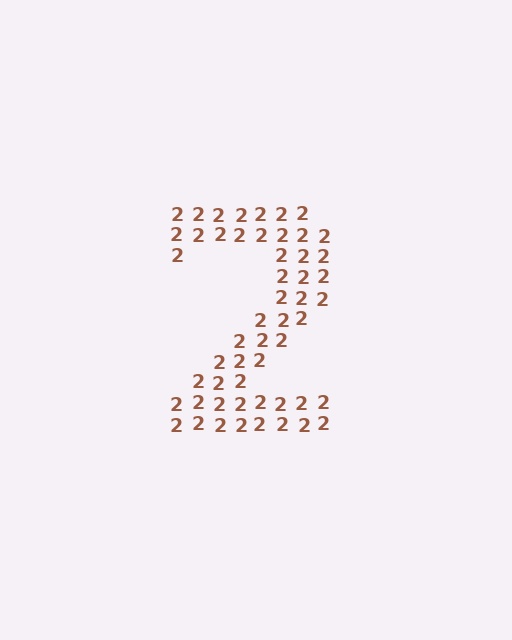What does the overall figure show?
The overall figure shows the digit 2.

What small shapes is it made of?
It is made of small digit 2's.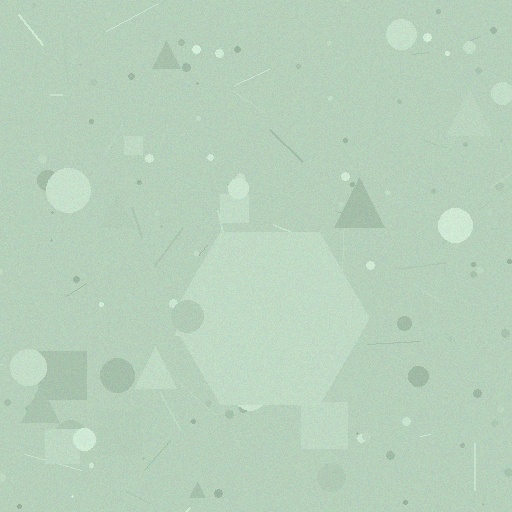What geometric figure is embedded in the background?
A hexagon is embedded in the background.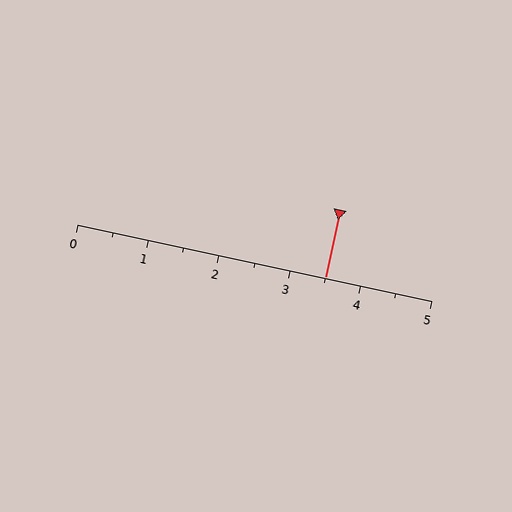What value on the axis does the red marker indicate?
The marker indicates approximately 3.5.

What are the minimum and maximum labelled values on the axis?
The axis runs from 0 to 5.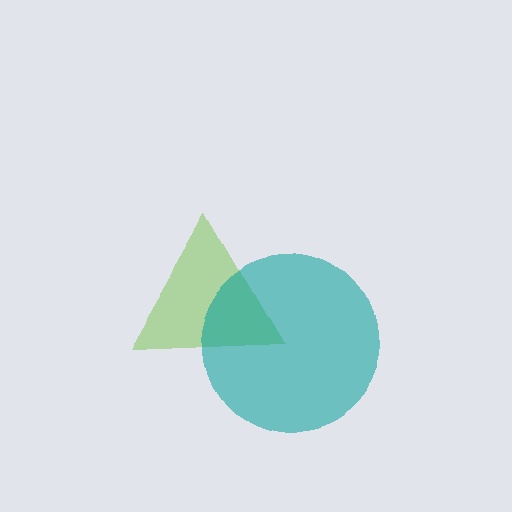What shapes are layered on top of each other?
The layered shapes are: a lime triangle, a teal circle.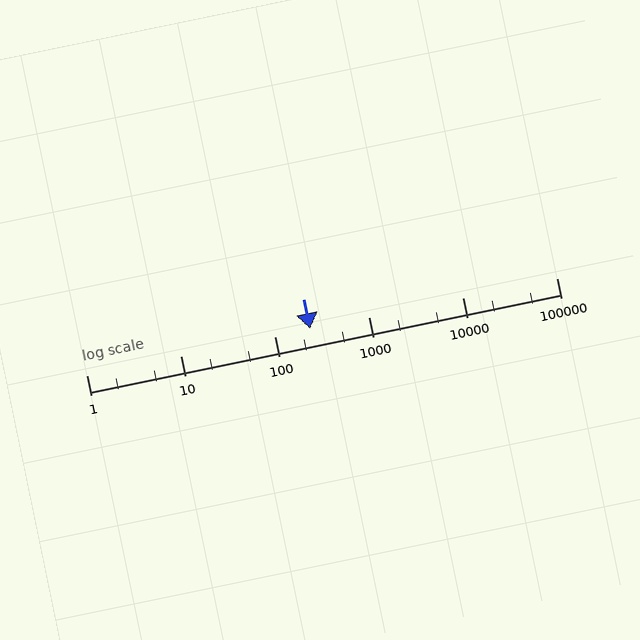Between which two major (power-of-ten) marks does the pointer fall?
The pointer is between 100 and 1000.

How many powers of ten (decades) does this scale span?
The scale spans 5 decades, from 1 to 100000.